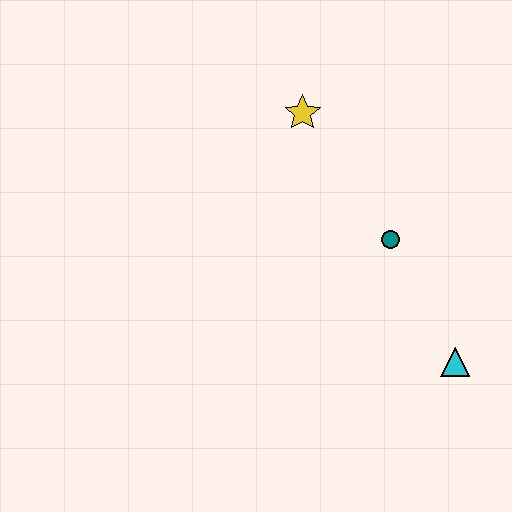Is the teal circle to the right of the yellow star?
Yes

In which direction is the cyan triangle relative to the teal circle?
The cyan triangle is below the teal circle.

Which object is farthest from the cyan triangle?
The yellow star is farthest from the cyan triangle.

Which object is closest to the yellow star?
The teal circle is closest to the yellow star.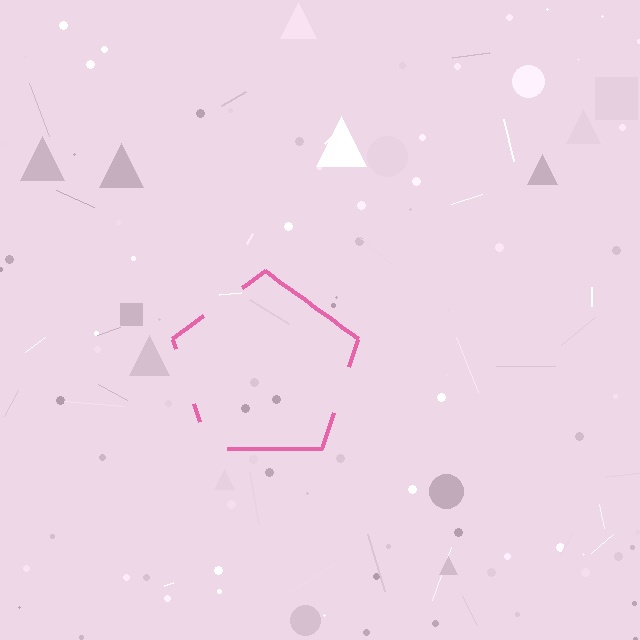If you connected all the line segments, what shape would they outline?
They would outline a pentagon.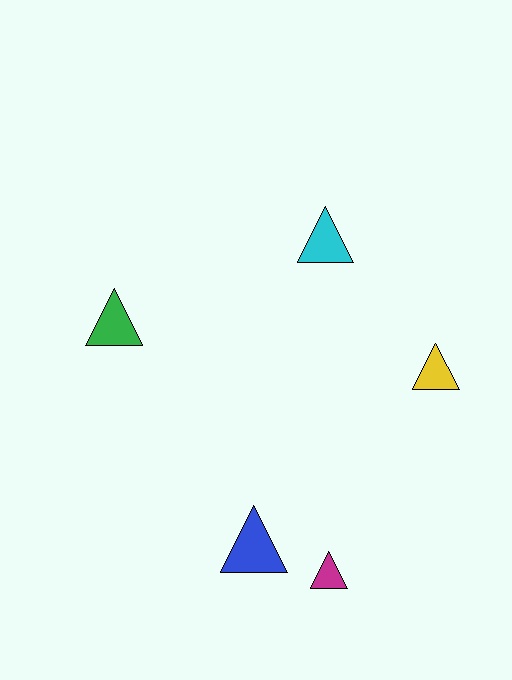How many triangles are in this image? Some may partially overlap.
There are 5 triangles.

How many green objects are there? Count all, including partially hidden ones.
There is 1 green object.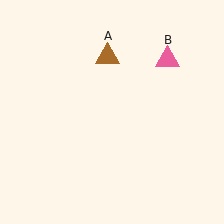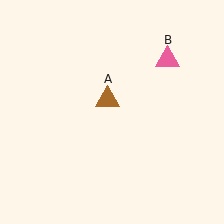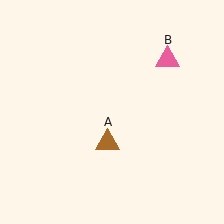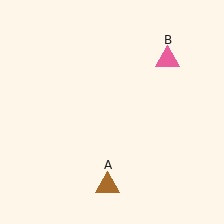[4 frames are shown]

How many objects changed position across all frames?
1 object changed position: brown triangle (object A).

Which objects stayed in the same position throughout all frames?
Pink triangle (object B) remained stationary.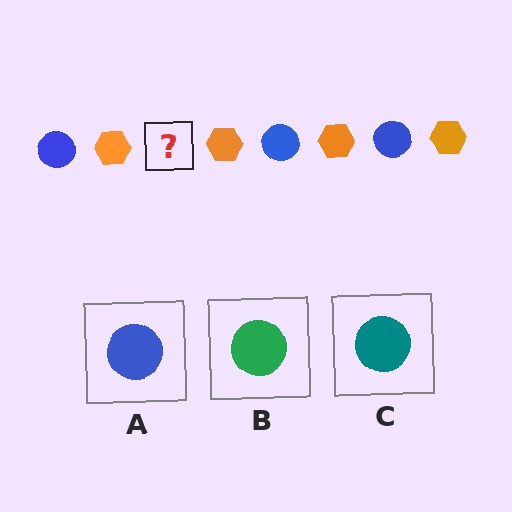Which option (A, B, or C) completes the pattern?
A.